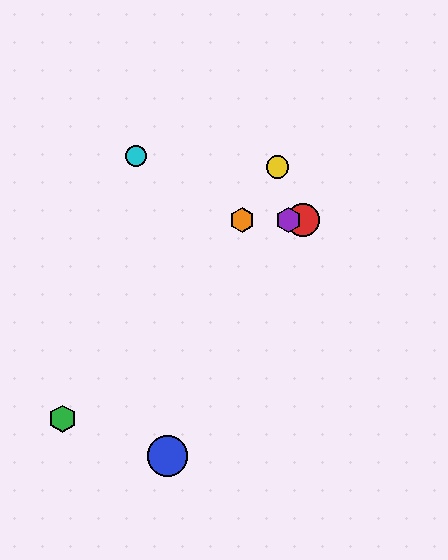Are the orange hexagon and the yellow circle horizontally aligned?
No, the orange hexagon is at y≈220 and the yellow circle is at y≈167.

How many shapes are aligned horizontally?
3 shapes (the red circle, the purple hexagon, the orange hexagon) are aligned horizontally.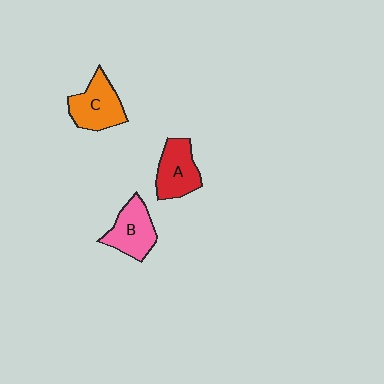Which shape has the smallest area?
Shape B (pink).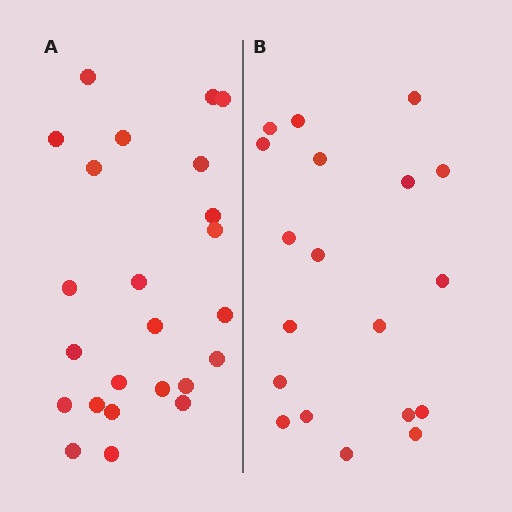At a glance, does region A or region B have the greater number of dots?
Region A (the left region) has more dots.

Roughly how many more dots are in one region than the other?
Region A has about 5 more dots than region B.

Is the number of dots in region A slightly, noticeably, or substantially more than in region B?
Region A has noticeably more, but not dramatically so. The ratio is roughly 1.3 to 1.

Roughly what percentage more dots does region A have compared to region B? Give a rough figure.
About 25% more.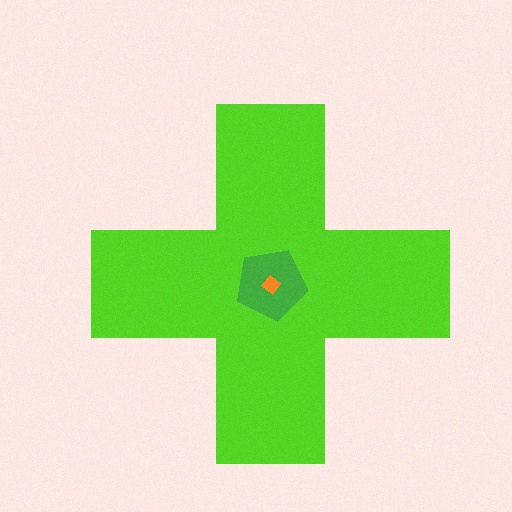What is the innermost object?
The orange diamond.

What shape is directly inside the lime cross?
The green pentagon.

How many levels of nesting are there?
3.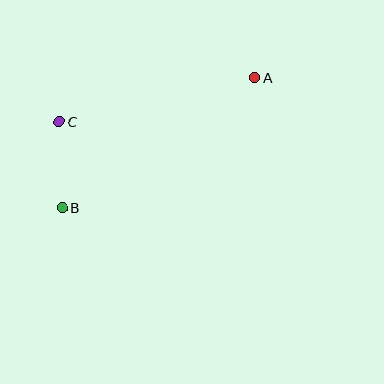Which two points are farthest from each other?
Points A and B are farthest from each other.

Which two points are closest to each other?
Points B and C are closest to each other.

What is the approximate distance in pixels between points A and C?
The distance between A and C is approximately 200 pixels.